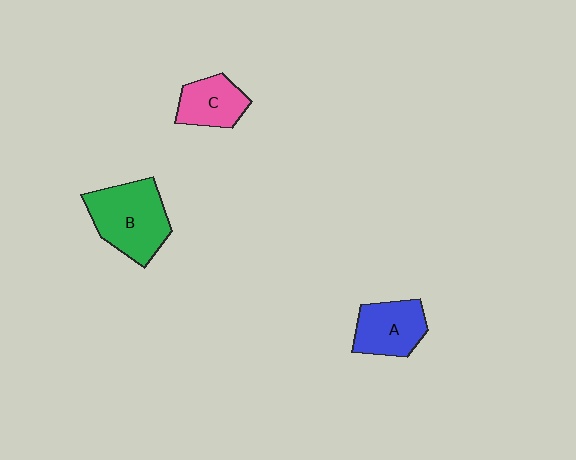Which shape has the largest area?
Shape B (green).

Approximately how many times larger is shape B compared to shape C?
Approximately 1.7 times.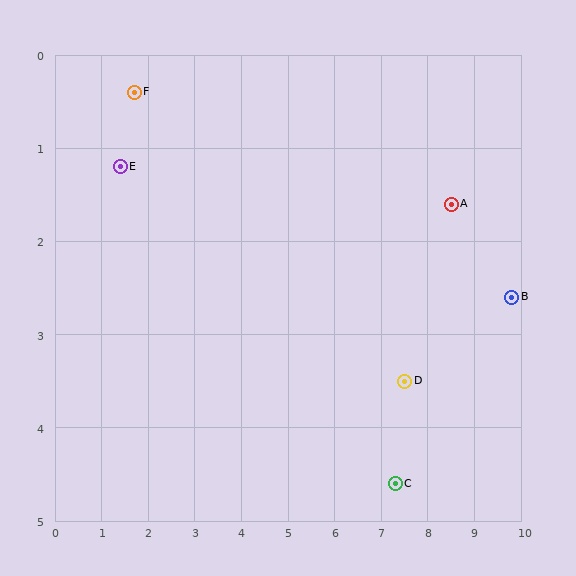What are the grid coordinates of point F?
Point F is at approximately (1.7, 0.4).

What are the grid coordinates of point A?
Point A is at approximately (8.5, 1.6).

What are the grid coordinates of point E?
Point E is at approximately (1.4, 1.2).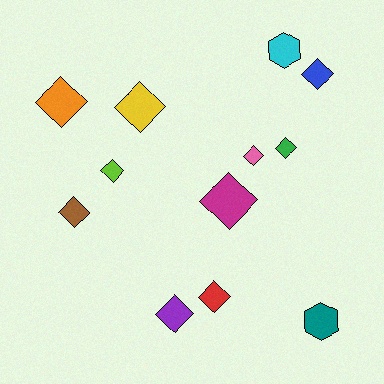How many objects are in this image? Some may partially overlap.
There are 12 objects.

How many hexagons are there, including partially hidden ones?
There are 2 hexagons.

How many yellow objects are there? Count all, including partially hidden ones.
There is 1 yellow object.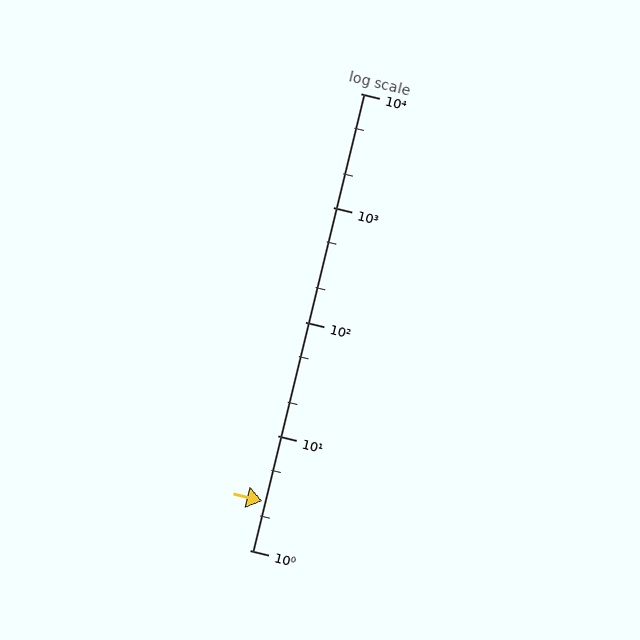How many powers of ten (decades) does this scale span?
The scale spans 4 decades, from 1 to 10000.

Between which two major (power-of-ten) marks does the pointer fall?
The pointer is between 1 and 10.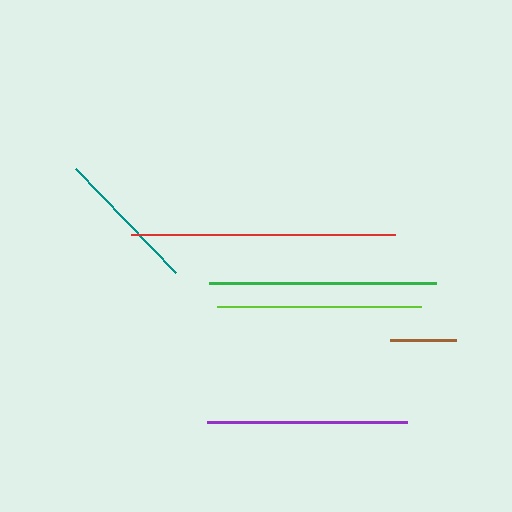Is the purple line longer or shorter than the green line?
The green line is longer than the purple line.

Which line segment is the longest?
The red line is the longest at approximately 264 pixels.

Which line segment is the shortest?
The brown line is the shortest at approximately 65 pixels.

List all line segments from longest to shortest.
From longest to shortest: red, green, lime, purple, teal, brown.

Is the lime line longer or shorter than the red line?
The red line is longer than the lime line.